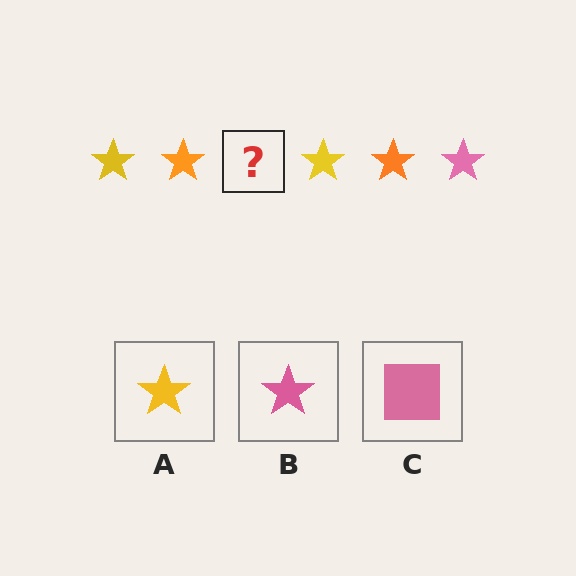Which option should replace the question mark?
Option B.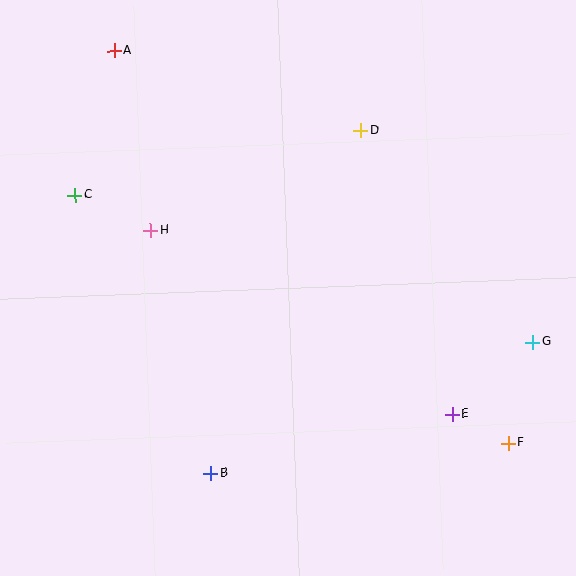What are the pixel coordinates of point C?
Point C is at (75, 195).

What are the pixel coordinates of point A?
Point A is at (114, 50).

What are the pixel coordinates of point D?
Point D is at (361, 131).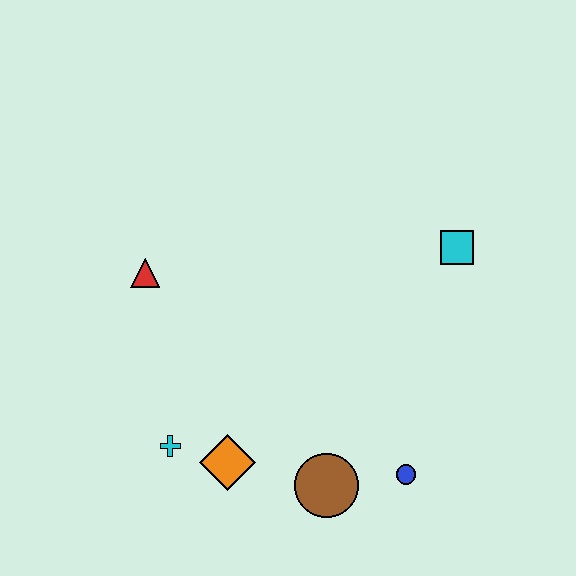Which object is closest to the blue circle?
The brown circle is closest to the blue circle.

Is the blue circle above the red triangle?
No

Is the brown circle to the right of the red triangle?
Yes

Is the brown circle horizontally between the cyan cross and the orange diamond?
No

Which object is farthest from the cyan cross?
The cyan square is farthest from the cyan cross.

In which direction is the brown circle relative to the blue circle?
The brown circle is to the left of the blue circle.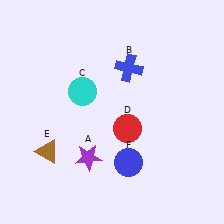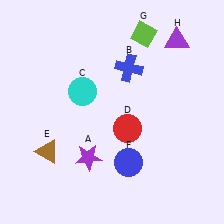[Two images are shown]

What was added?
A lime diamond (G), a purple triangle (H) were added in Image 2.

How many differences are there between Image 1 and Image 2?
There are 2 differences between the two images.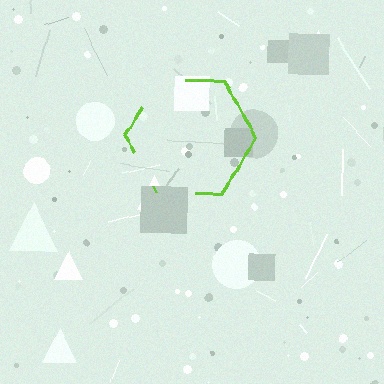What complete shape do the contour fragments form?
The contour fragments form a hexagon.